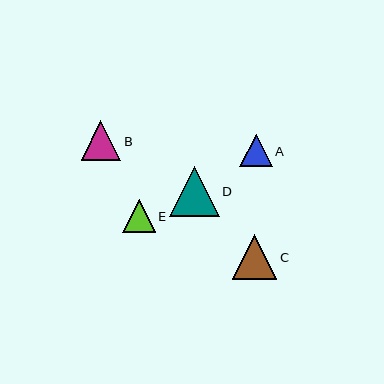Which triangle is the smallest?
Triangle E is the smallest with a size of approximately 32 pixels.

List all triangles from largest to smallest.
From largest to smallest: D, C, B, A, E.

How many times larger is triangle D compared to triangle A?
Triangle D is approximately 1.5 times the size of triangle A.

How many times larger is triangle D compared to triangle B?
Triangle D is approximately 1.3 times the size of triangle B.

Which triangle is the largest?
Triangle D is the largest with a size of approximately 50 pixels.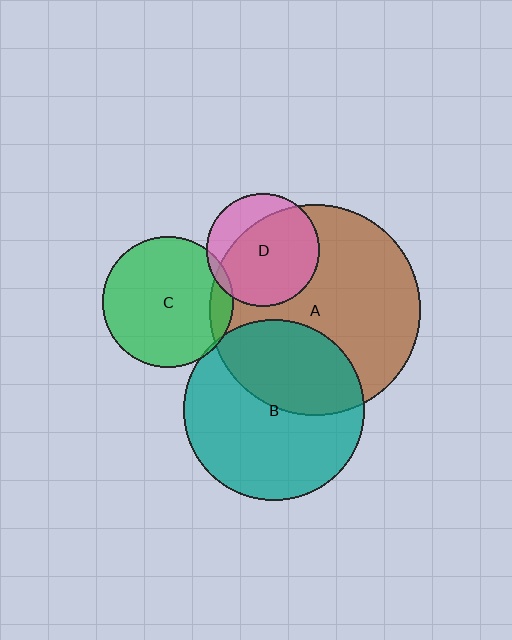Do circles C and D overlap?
Yes.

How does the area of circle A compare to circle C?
Approximately 2.6 times.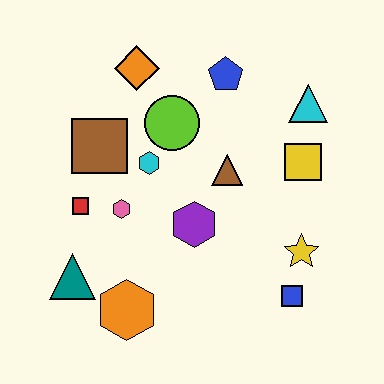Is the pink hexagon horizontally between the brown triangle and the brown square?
Yes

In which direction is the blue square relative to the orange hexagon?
The blue square is to the right of the orange hexagon.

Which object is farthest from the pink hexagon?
The cyan triangle is farthest from the pink hexagon.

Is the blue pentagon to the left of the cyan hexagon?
No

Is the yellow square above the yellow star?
Yes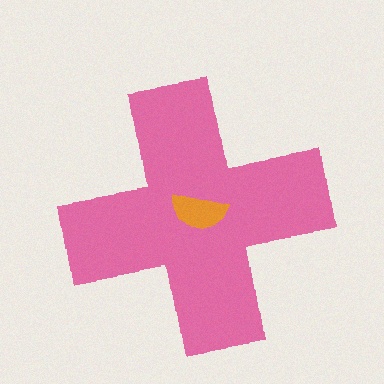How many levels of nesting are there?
2.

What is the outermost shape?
The pink cross.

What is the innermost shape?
The orange semicircle.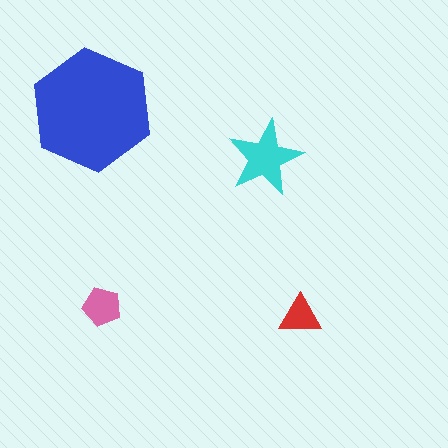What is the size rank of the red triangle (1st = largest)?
4th.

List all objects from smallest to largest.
The red triangle, the pink pentagon, the cyan star, the blue hexagon.